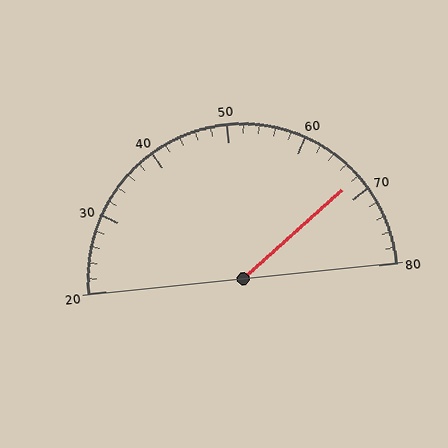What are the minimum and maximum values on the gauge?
The gauge ranges from 20 to 80.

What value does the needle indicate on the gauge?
The needle indicates approximately 68.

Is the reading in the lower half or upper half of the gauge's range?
The reading is in the upper half of the range (20 to 80).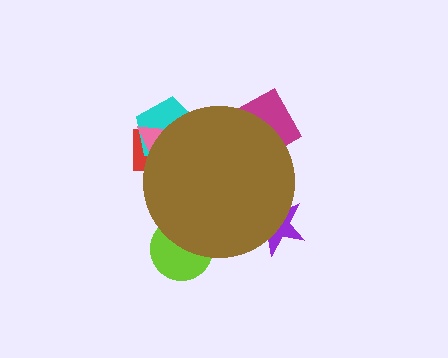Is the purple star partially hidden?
Yes, the purple star is partially hidden behind the brown circle.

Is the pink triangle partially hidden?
Yes, the pink triangle is partially hidden behind the brown circle.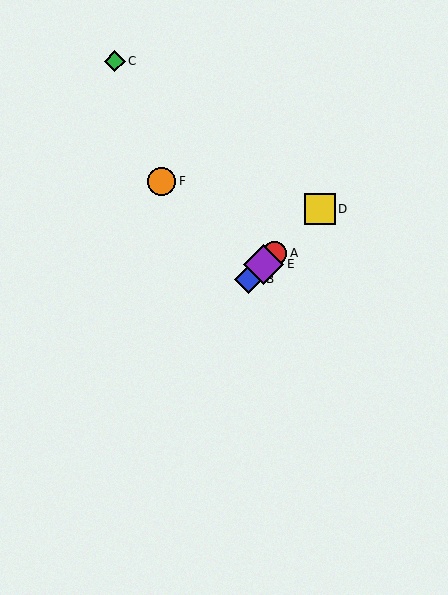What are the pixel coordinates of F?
Object F is at (161, 181).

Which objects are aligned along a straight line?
Objects A, B, D, E are aligned along a straight line.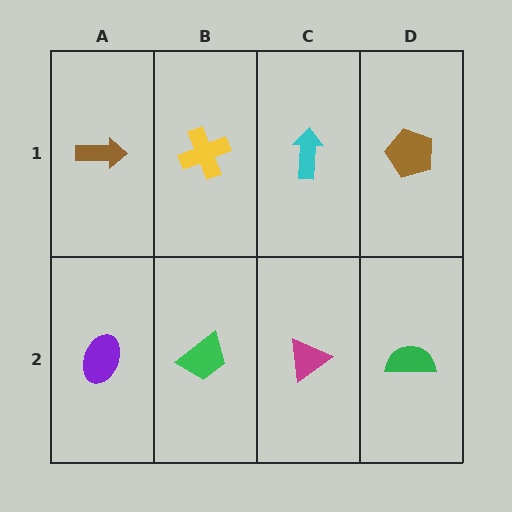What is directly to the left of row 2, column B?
A purple ellipse.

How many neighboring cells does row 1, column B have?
3.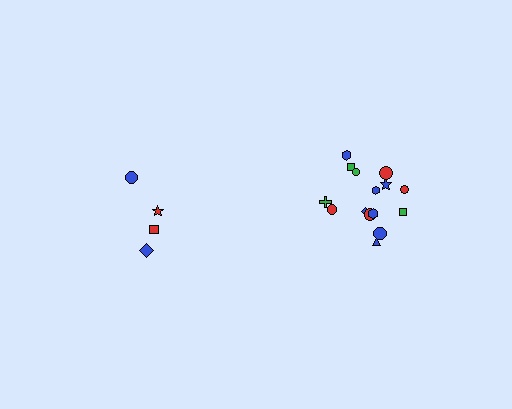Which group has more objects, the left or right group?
The right group.